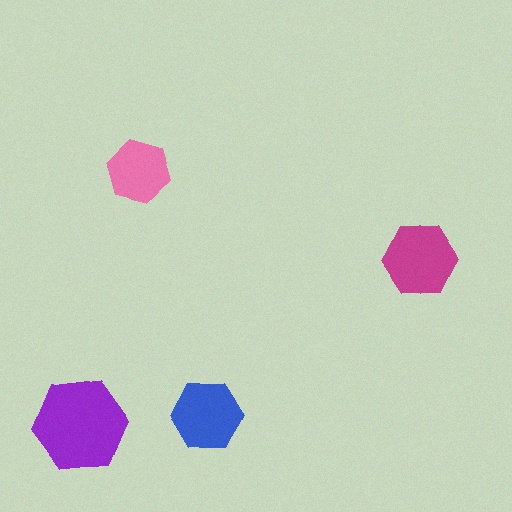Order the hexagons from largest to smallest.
the purple one, the magenta one, the blue one, the pink one.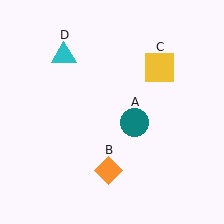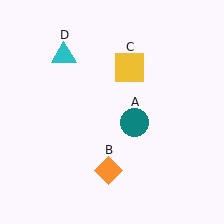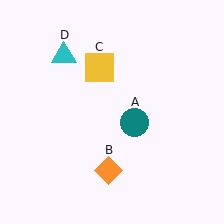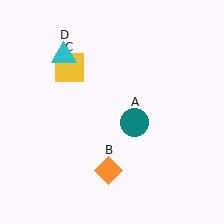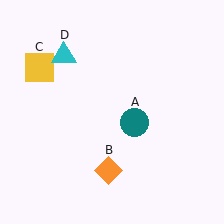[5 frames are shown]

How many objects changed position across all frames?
1 object changed position: yellow square (object C).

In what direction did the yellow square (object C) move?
The yellow square (object C) moved left.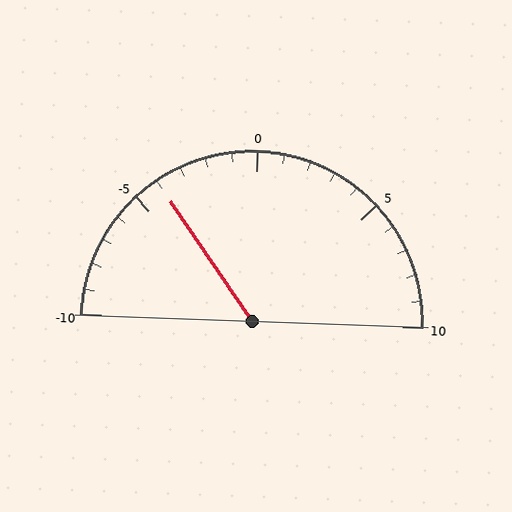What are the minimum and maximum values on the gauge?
The gauge ranges from -10 to 10.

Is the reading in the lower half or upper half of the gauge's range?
The reading is in the lower half of the range (-10 to 10).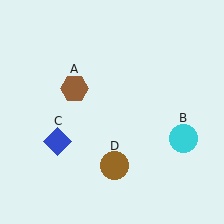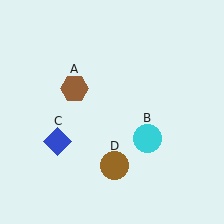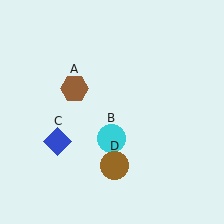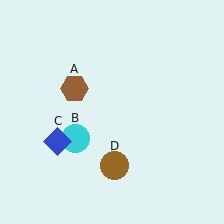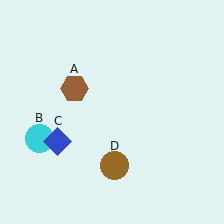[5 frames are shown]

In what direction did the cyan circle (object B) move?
The cyan circle (object B) moved left.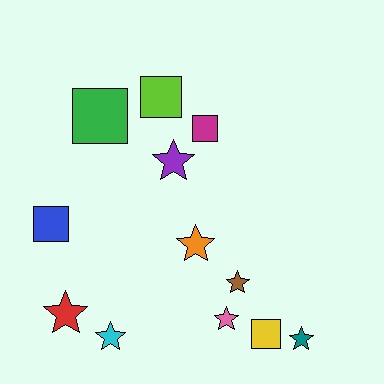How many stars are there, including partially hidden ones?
There are 7 stars.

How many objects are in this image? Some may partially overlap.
There are 12 objects.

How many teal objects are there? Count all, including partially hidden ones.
There is 1 teal object.